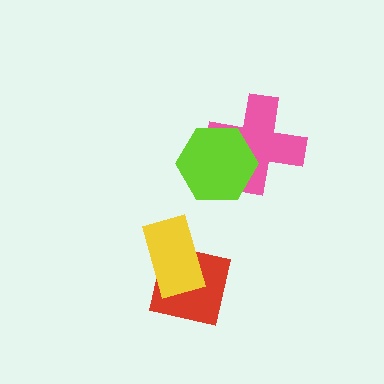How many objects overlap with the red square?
1 object overlaps with the red square.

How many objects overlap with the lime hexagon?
1 object overlaps with the lime hexagon.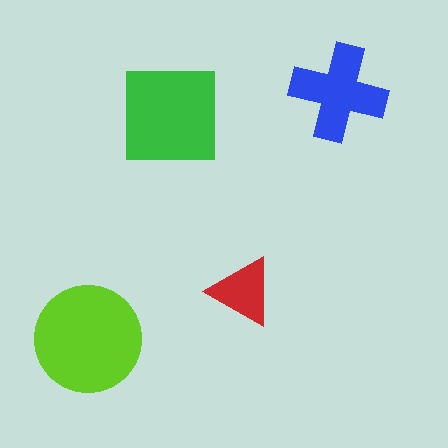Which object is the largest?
The lime circle.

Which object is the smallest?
The red triangle.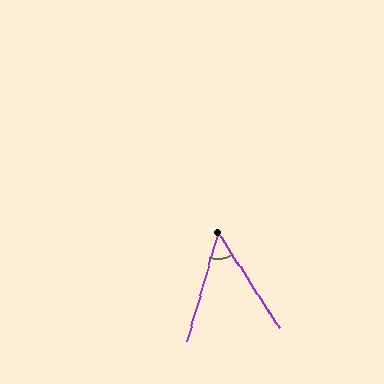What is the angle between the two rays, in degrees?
Approximately 48 degrees.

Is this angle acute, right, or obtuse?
It is acute.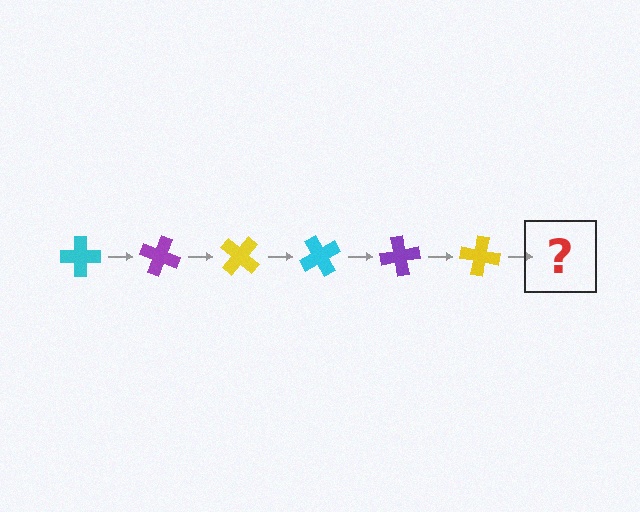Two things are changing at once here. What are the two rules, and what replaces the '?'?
The two rules are that it rotates 20 degrees each step and the color cycles through cyan, purple, and yellow. The '?' should be a cyan cross, rotated 120 degrees from the start.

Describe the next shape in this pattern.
It should be a cyan cross, rotated 120 degrees from the start.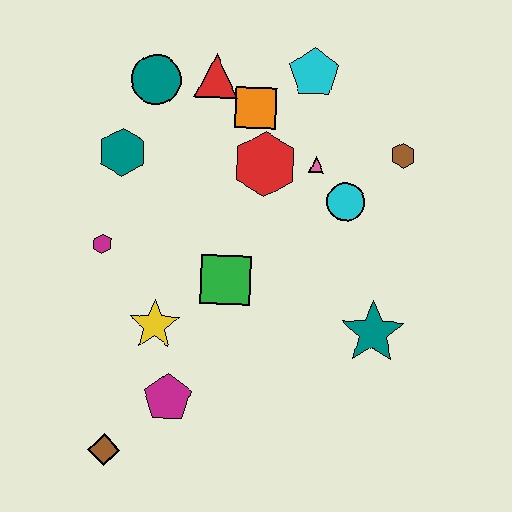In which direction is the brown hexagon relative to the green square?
The brown hexagon is to the right of the green square.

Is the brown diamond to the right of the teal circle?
No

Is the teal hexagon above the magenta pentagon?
Yes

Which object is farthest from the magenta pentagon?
The cyan pentagon is farthest from the magenta pentagon.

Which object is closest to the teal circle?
The red triangle is closest to the teal circle.